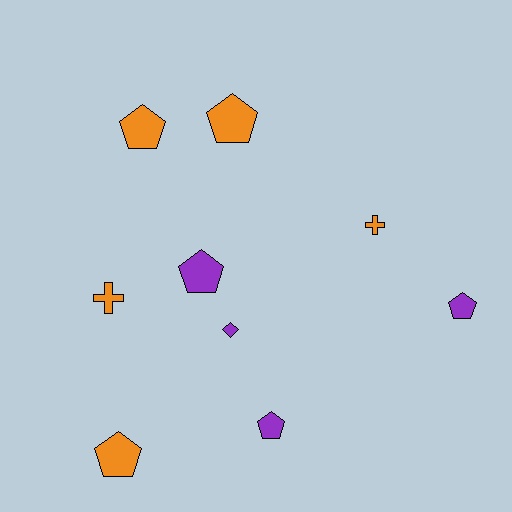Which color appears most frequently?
Orange, with 5 objects.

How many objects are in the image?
There are 9 objects.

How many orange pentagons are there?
There are 3 orange pentagons.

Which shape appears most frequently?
Pentagon, with 6 objects.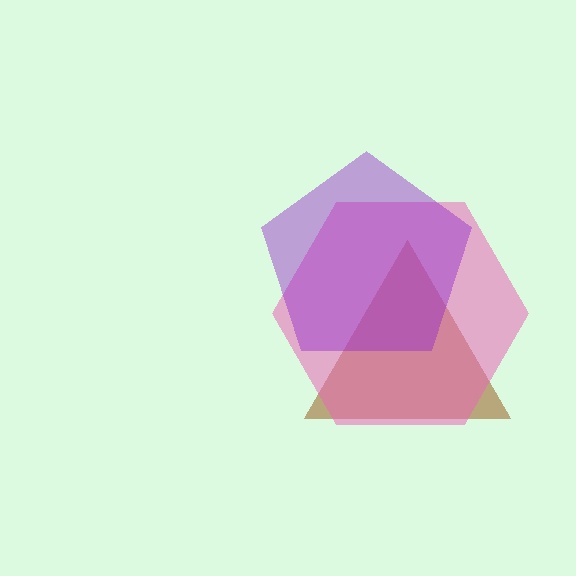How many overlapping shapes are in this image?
There are 3 overlapping shapes in the image.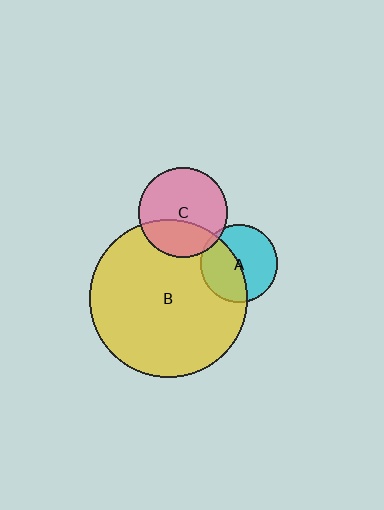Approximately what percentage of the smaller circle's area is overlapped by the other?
Approximately 45%.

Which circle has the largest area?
Circle B (yellow).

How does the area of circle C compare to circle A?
Approximately 1.4 times.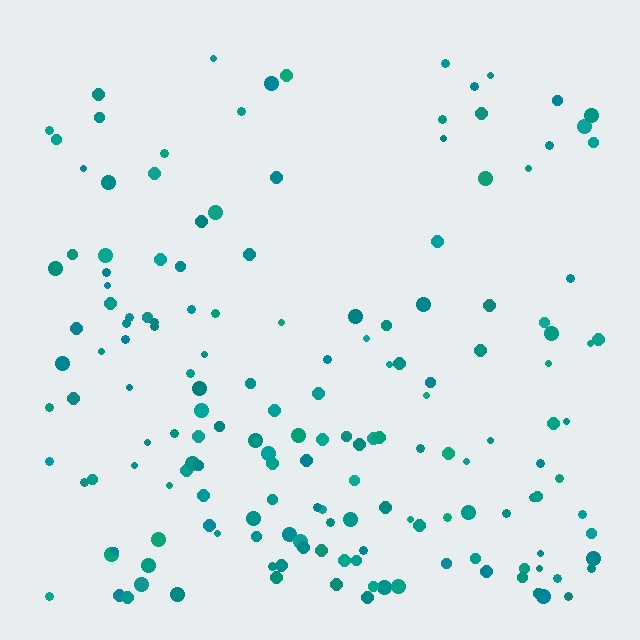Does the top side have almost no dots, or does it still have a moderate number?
Still a moderate number, just noticeably fewer than the bottom.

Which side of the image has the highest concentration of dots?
The bottom.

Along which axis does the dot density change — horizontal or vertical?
Vertical.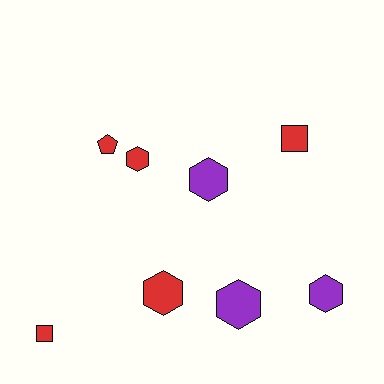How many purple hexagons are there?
There are 3 purple hexagons.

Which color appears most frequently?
Red, with 5 objects.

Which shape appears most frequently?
Hexagon, with 5 objects.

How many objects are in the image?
There are 8 objects.